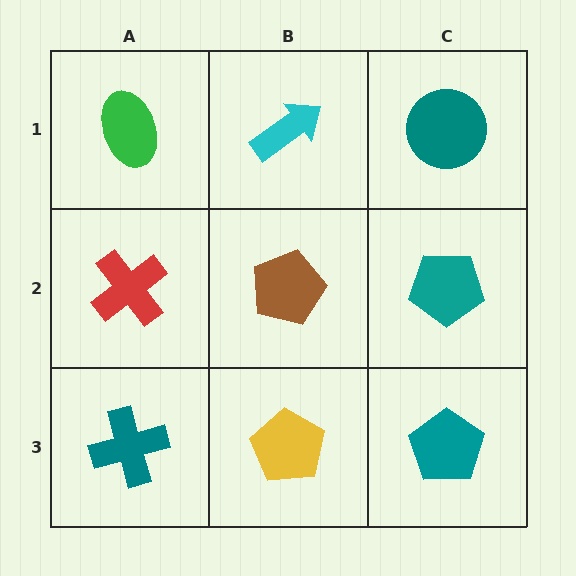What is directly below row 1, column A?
A red cross.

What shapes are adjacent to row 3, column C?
A teal pentagon (row 2, column C), a yellow pentagon (row 3, column B).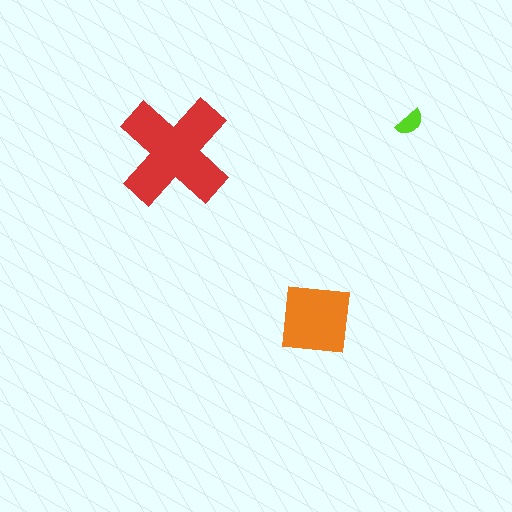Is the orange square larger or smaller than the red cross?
Smaller.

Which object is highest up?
The lime semicircle is topmost.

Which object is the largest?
The red cross.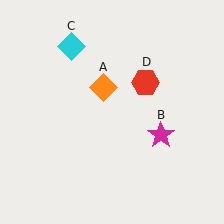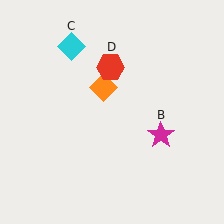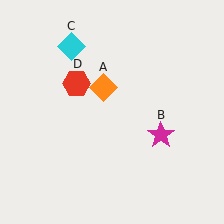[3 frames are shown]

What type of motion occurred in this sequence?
The red hexagon (object D) rotated counterclockwise around the center of the scene.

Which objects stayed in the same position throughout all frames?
Orange diamond (object A) and magenta star (object B) and cyan diamond (object C) remained stationary.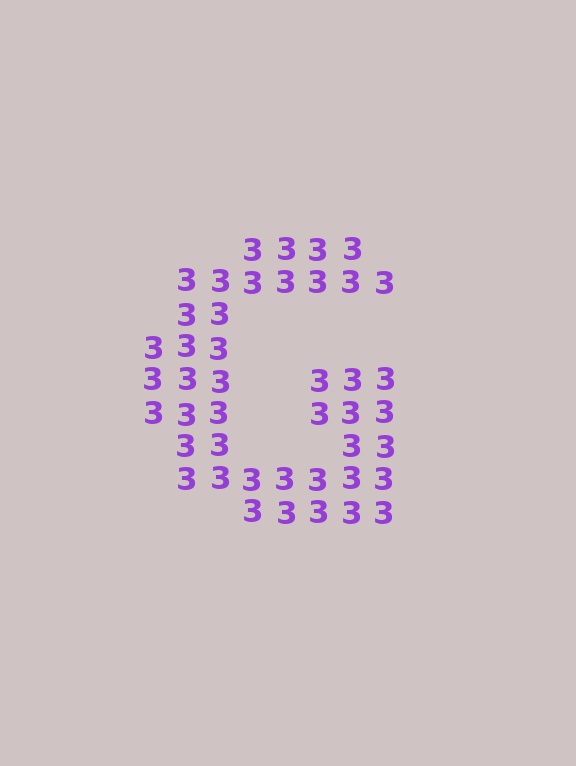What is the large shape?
The large shape is the letter G.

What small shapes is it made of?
It is made of small digit 3's.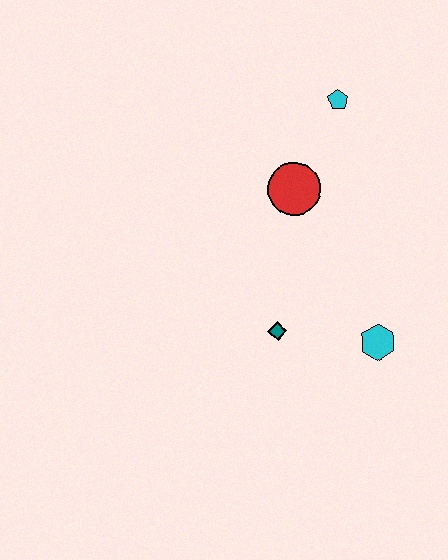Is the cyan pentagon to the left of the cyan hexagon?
Yes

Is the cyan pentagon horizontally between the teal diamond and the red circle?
No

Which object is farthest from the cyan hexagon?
The cyan pentagon is farthest from the cyan hexagon.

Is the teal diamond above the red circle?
No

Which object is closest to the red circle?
The cyan pentagon is closest to the red circle.